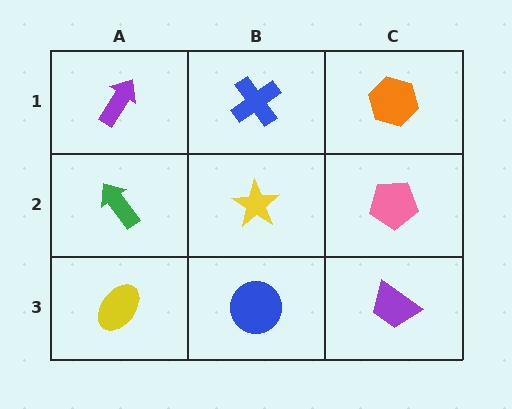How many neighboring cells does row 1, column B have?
3.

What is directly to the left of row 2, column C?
A yellow star.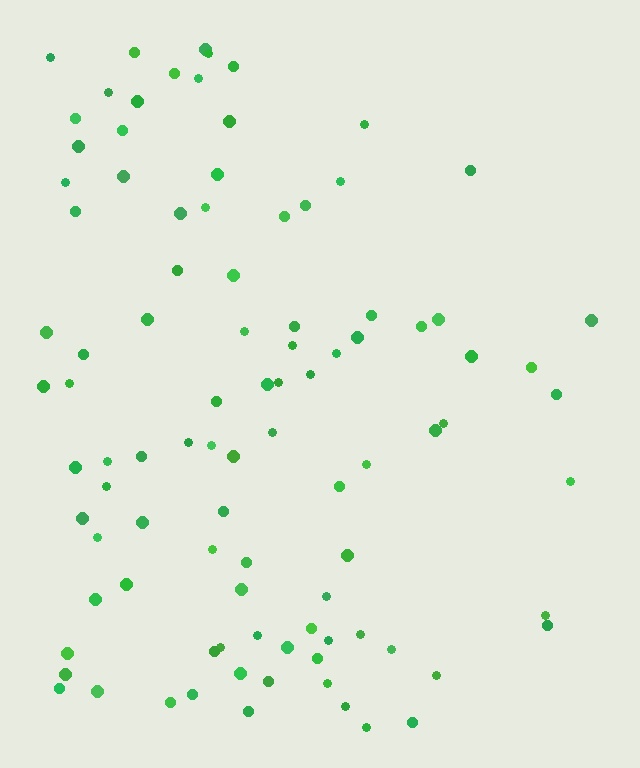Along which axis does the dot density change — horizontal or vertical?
Horizontal.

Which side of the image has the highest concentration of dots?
The left.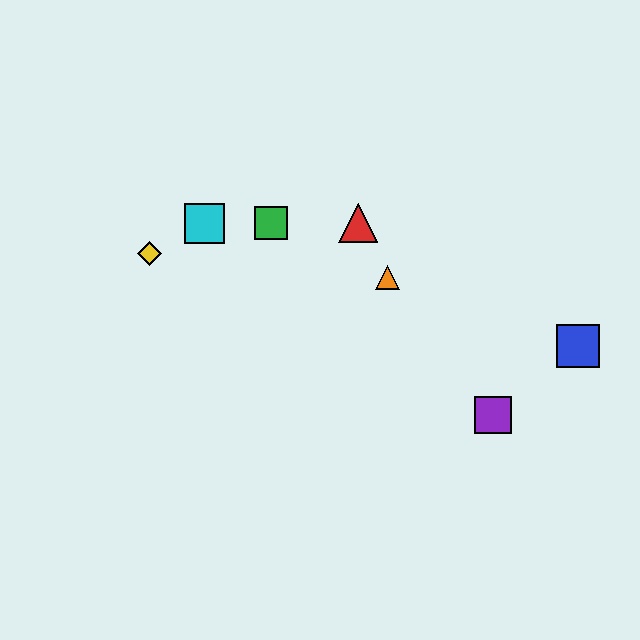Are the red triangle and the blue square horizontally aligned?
No, the red triangle is at y≈223 and the blue square is at y≈346.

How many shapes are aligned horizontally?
3 shapes (the red triangle, the green square, the cyan square) are aligned horizontally.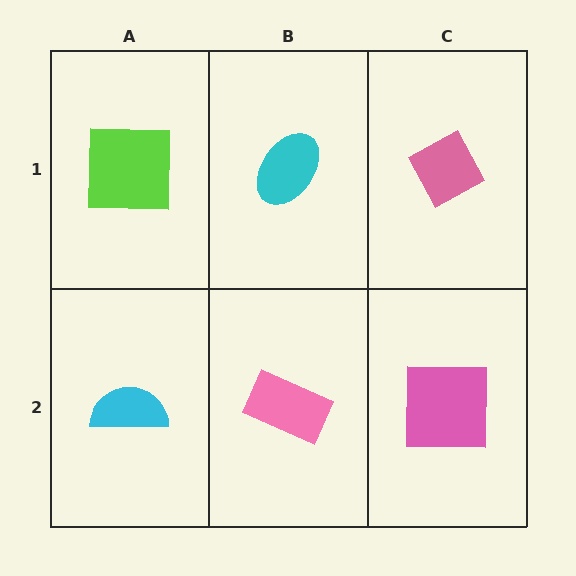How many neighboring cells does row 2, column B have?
3.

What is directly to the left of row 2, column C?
A pink rectangle.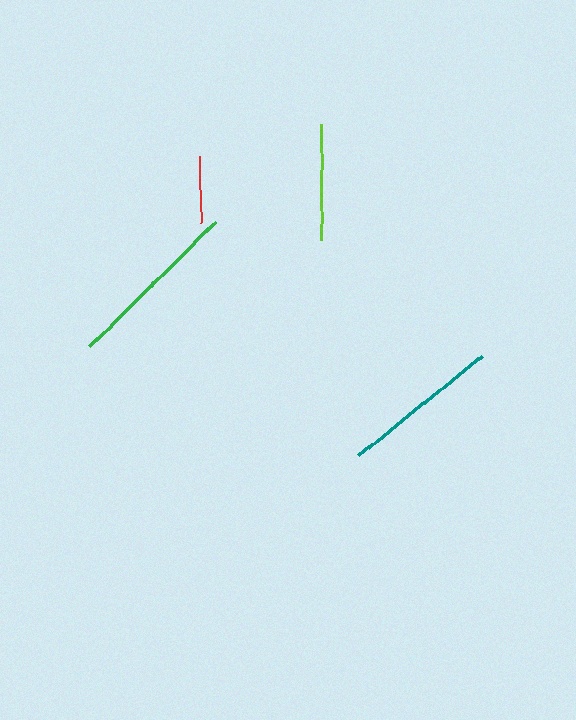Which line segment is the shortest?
The red line is the shortest at approximately 67 pixels.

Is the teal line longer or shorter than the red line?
The teal line is longer than the red line.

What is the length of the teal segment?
The teal segment is approximately 159 pixels long.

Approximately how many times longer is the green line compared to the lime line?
The green line is approximately 1.5 times the length of the lime line.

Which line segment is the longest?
The green line is the longest at approximately 177 pixels.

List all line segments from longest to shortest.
From longest to shortest: green, teal, lime, red.